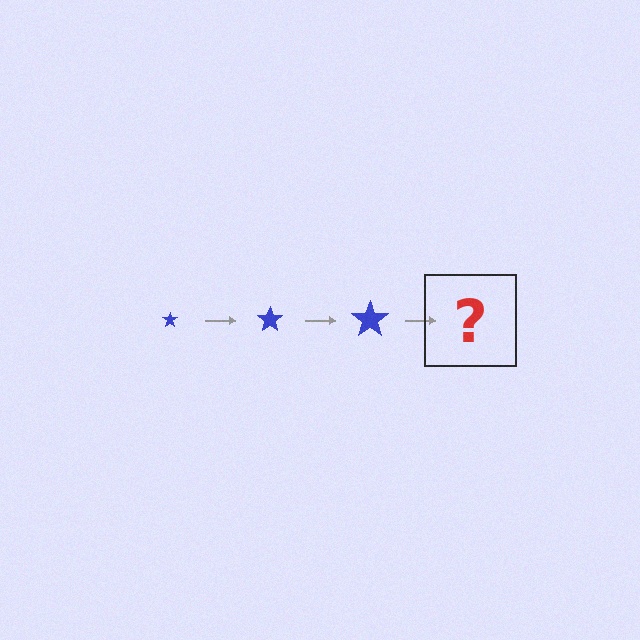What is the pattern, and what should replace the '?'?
The pattern is that the star gets progressively larger each step. The '?' should be a blue star, larger than the previous one.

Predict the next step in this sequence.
The next step is a blue star, larger than the previous one.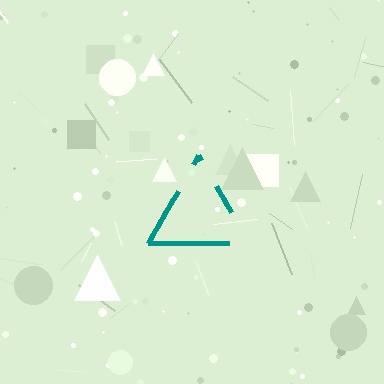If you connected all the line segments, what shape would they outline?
They would outline a triangle.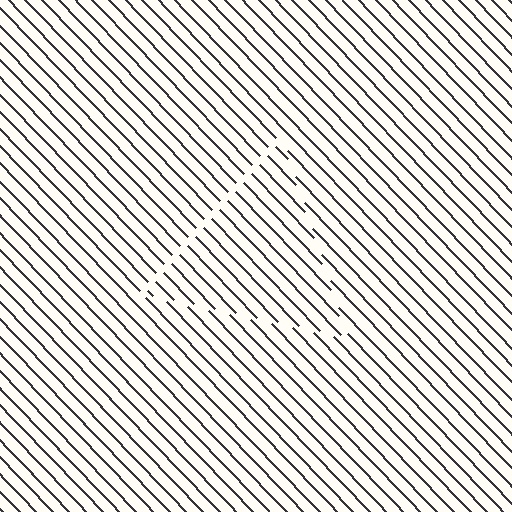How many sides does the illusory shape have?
3 sides — the line-ends trace a triangle.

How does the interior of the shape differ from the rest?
The interior of the shape contains the same grating, shifted by half a period — the contour is defined by the phase discontinuity where line-ends from the inner and outer gratings abut.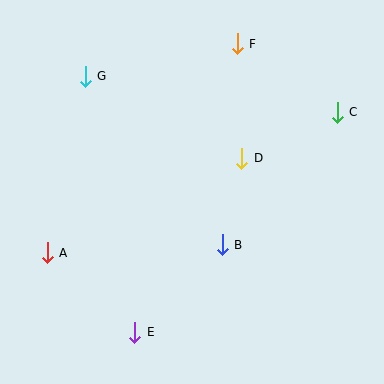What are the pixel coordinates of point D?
Point D is at (242, 158).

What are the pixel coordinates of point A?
Point A is at (47, 253).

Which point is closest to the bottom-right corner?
Point B is closest to the bottom-right corner.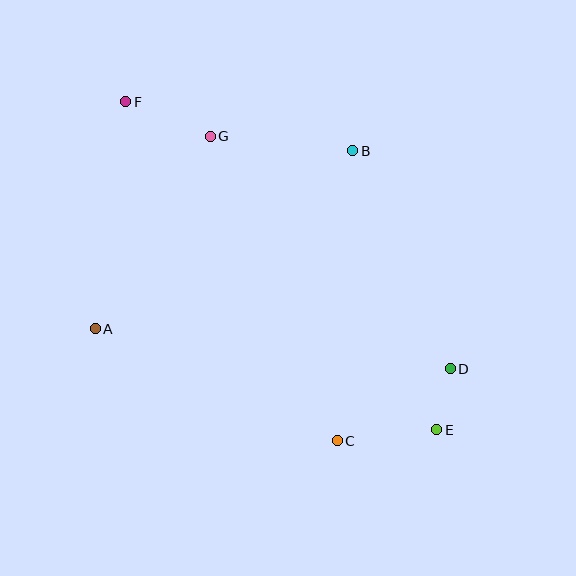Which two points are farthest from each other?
Points E and F are farthest from each other.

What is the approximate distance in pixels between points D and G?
The distance between D and G is approximately 334 pixels.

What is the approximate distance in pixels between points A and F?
The distance between A and F is approximately 229 pixels.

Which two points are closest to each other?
Points D and E are closest to each other.